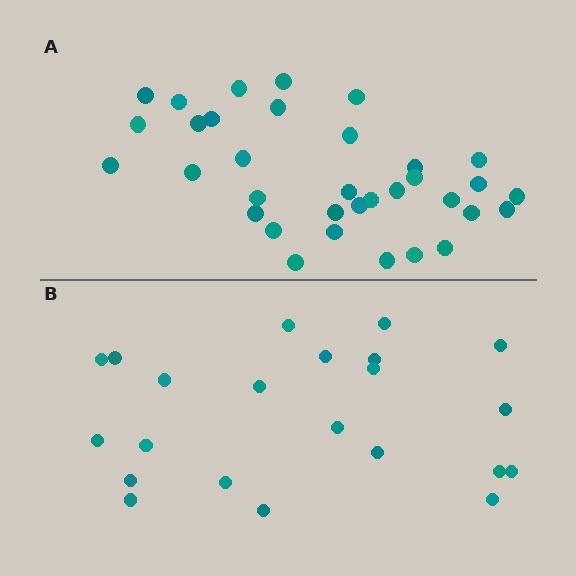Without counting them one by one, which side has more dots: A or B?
Region A (the top region) has more dots.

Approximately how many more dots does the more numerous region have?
Region A has roughly 12 or so more dots than region B.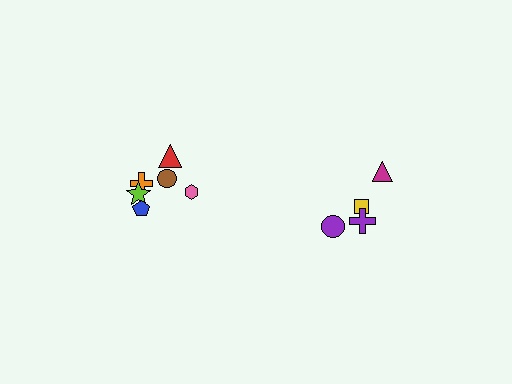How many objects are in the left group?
There are 6 objects.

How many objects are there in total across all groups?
There are 10 objects.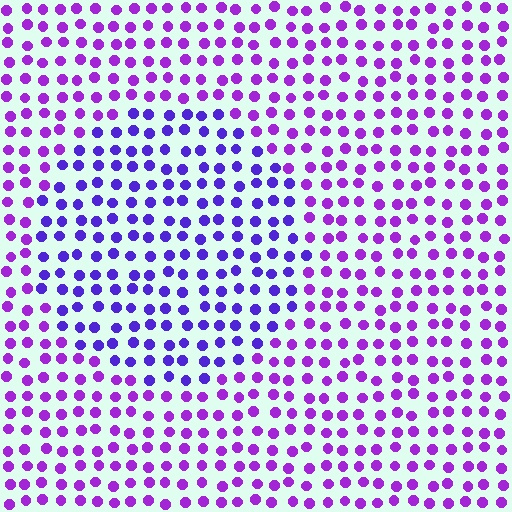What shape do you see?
I see a circle.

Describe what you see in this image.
The image is filled with small purple elements in a uniform arrangement. A circle-shaped region is visible where the elements are tinted to a slightly different hue, forming a subtle color boundary.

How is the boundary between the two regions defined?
The boundary is defined purely by a slight shift in hue (about 29 degrees). Spacing, size, and orientation are identical on both sides.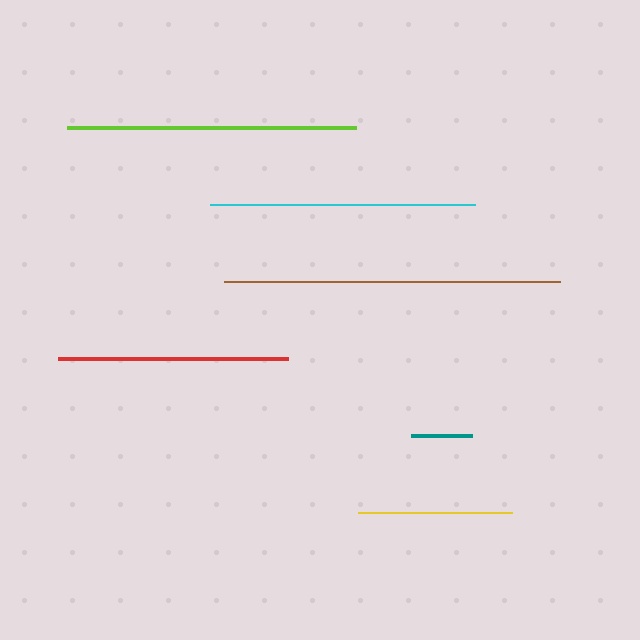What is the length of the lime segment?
The lime segment is approximately 289 pixels long.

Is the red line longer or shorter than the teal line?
The red line is longer than the teal line.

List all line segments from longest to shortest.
From longest to shortest: brown, lime, cyan, red, yellow, teal.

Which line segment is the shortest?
The teal line is the shortest at approximately 61 pixels.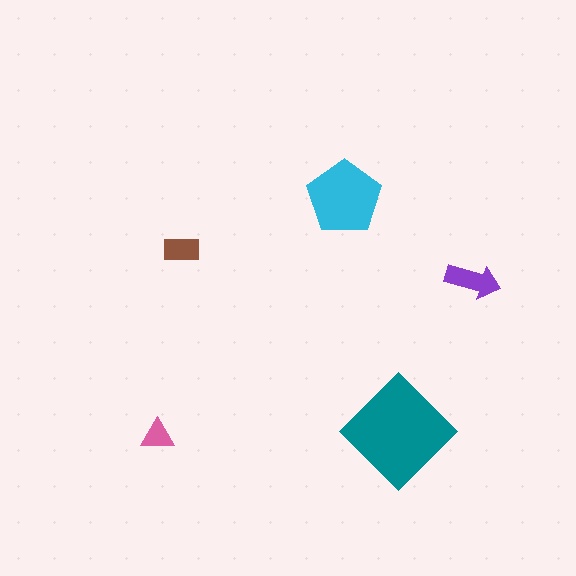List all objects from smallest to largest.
The pink triangle, the brown rectangle, the purple arrow, the cyan pentagon, the teal diamond.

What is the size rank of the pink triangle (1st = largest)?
5th.